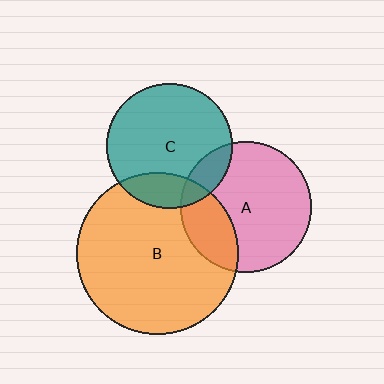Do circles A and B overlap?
Yes.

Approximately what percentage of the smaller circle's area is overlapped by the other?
Approximately 25%.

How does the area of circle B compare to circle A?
Approximately 1.5 times.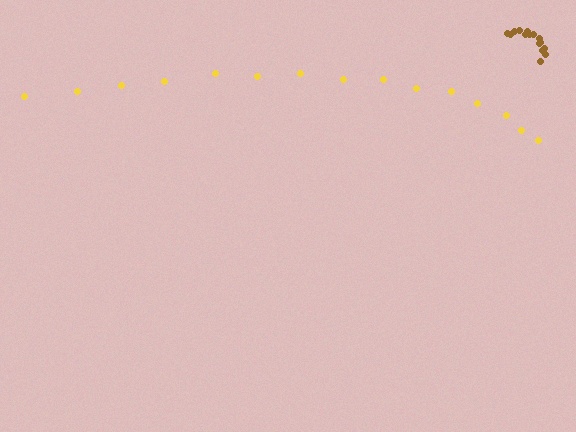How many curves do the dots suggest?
There are 2 distinct paths.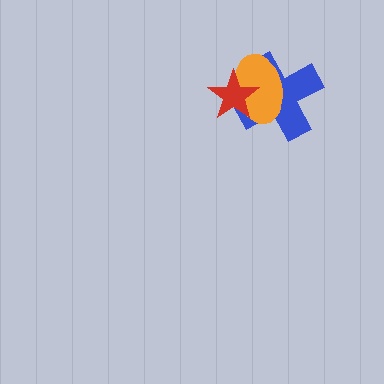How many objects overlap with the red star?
2 objects overlap with the red star.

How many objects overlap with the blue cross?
2 objects overlap with the blue cross.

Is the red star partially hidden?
No, no other shape covers it.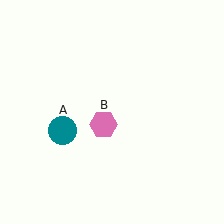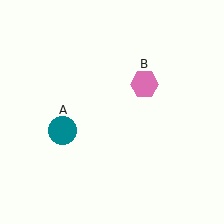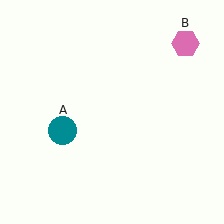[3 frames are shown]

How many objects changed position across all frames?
1 object changed position: pink hexagon (object B).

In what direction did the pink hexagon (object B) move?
The pink hexagon (object B) moved up and to the right.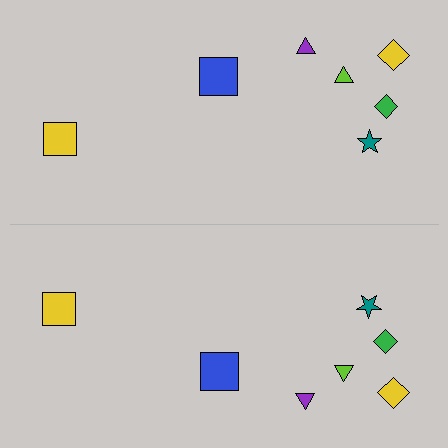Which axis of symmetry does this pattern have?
The pattern has a horizontal axis of symmetry running through the center of the image.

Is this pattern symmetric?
Yes, this pattern has bilateral (reflection) symmetry.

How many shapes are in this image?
There are 14 shapes in this image.